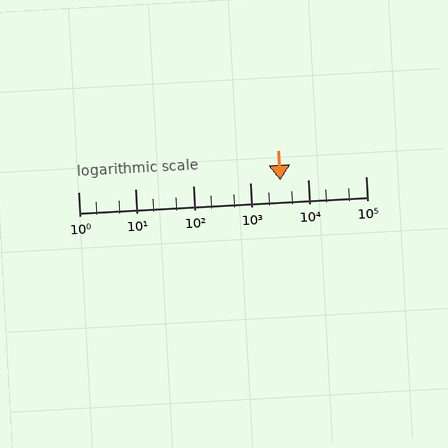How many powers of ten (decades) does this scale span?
The scale spans 5 decades, from 1 to 100000.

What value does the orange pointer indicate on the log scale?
The pointer indicates approximately 3300.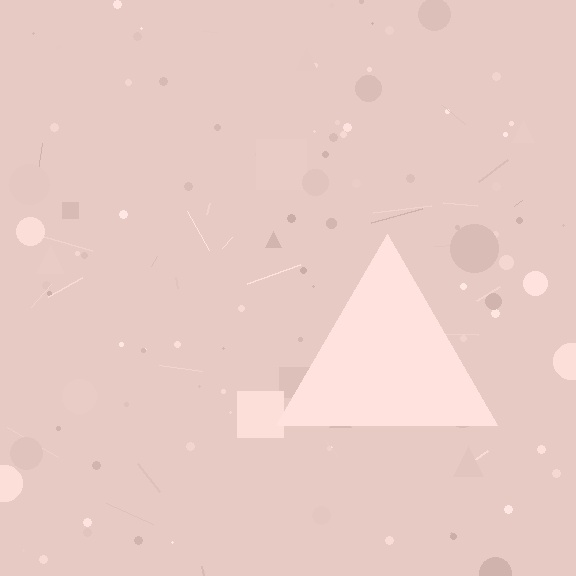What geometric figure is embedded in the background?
A triangle is embedded in the background.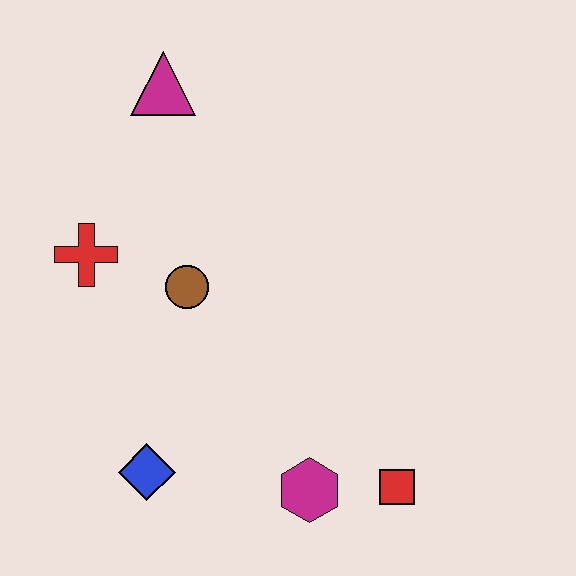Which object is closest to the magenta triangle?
The red cross is closest to the magenta triangle.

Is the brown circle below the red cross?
Yes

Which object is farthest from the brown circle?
The red square is farthest from the brown circle.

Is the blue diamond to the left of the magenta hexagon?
Yes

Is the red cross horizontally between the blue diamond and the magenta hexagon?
No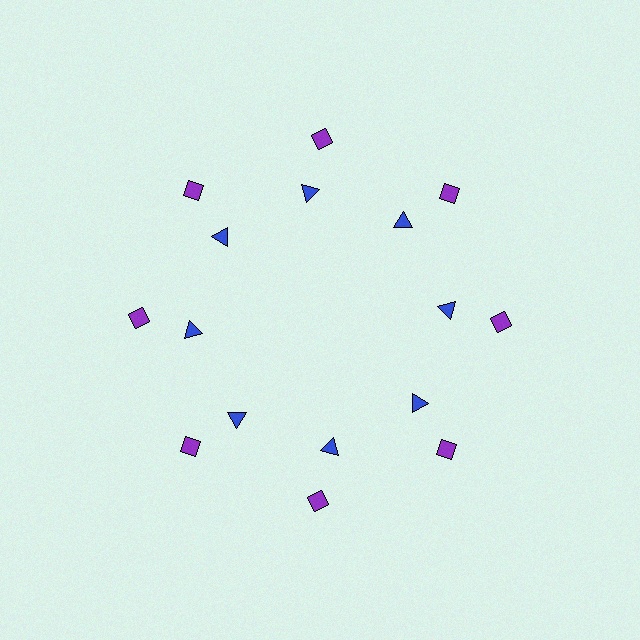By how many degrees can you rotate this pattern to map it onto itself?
The pattern maps onto itself every 45 degrees of rotation.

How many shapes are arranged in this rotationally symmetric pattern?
There are 16 shapes, arranged in 8 groups of 2.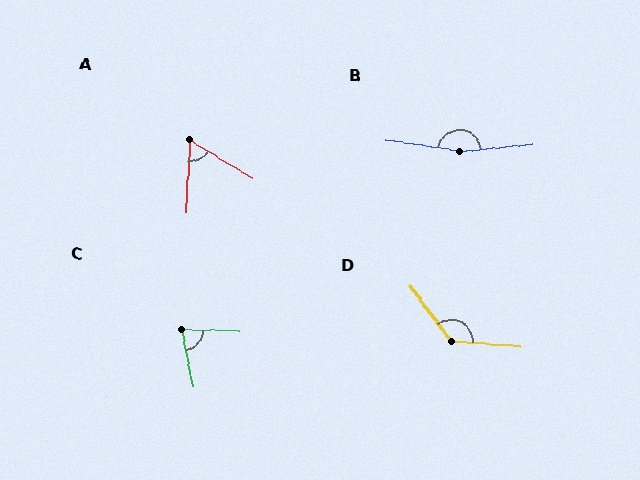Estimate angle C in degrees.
Approximately 78 degrees.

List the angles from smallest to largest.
A (62°), C (78°), D (131°), B (166°).